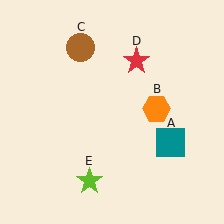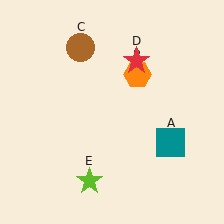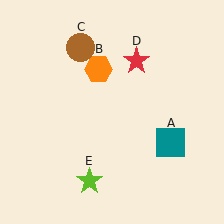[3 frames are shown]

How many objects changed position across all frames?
1 object changed position: orange hexagon (object B).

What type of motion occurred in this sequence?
The orange hexagon (object B) rotated counterclockwise around the center of the scene.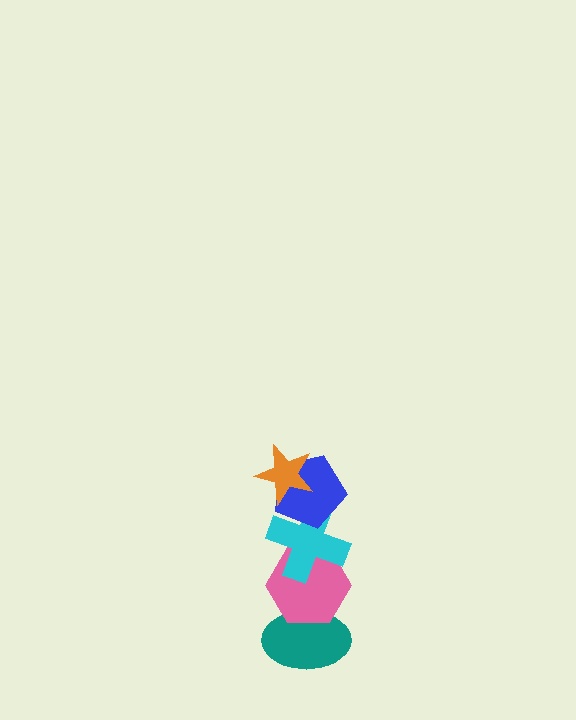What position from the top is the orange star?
The orange star is 1st from the top.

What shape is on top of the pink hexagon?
The cyan cross is on top of the pink hexagon.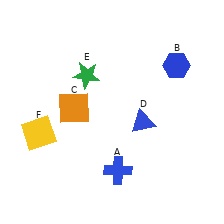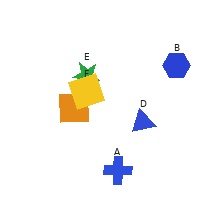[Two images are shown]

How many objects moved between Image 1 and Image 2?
1 object moved between the two images.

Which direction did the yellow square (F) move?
The yellow square (F) moved right.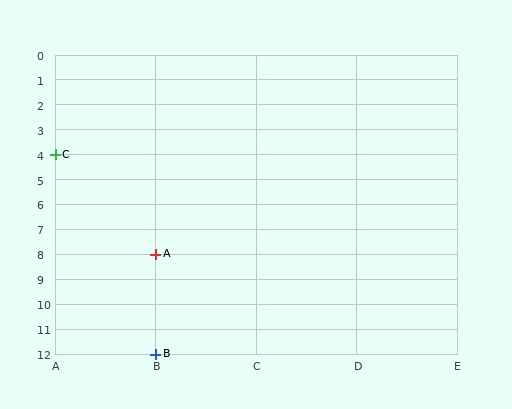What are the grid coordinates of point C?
Point C is at grid coordinates (A, 4).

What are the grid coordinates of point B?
Point B is at grid coordinates (B, 12).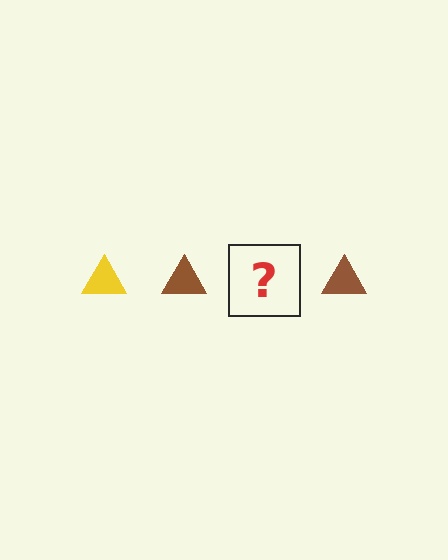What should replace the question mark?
The question mark should be replaced with a yellow triangle.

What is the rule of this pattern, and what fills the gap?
The rule is that the pattern cycles through yellow, brown triangles. The gap should be filled with a yellow triangle.